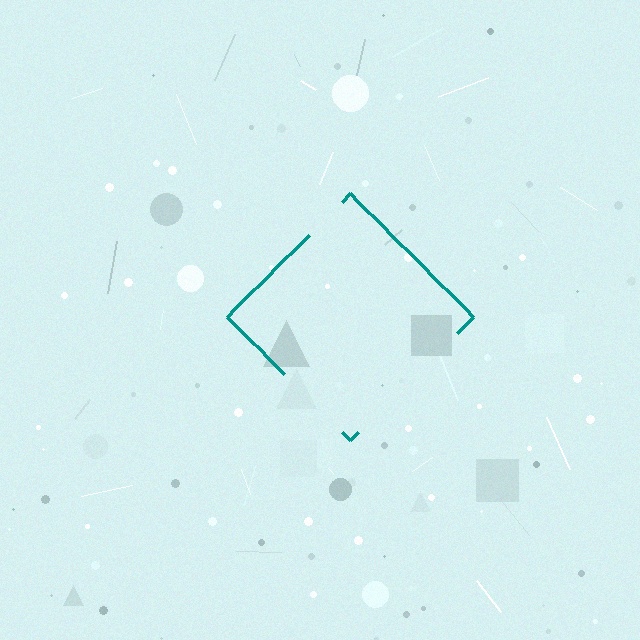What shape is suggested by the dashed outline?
The dashed outline suggests a diamond.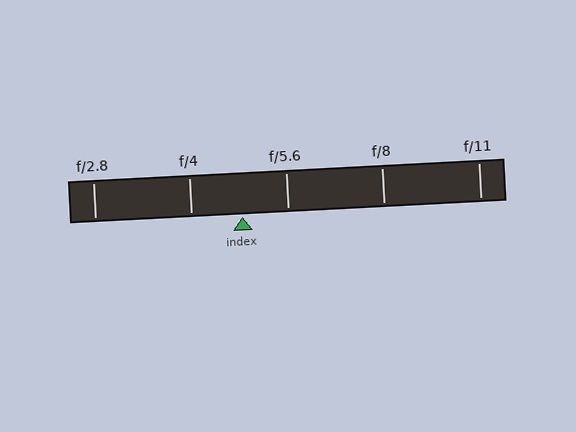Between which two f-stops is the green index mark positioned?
The index mark is between f/4 and f/5.6.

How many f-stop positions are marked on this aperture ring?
There are 5 f-stop positions marked.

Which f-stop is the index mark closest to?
The index mark is closest to f/5.6.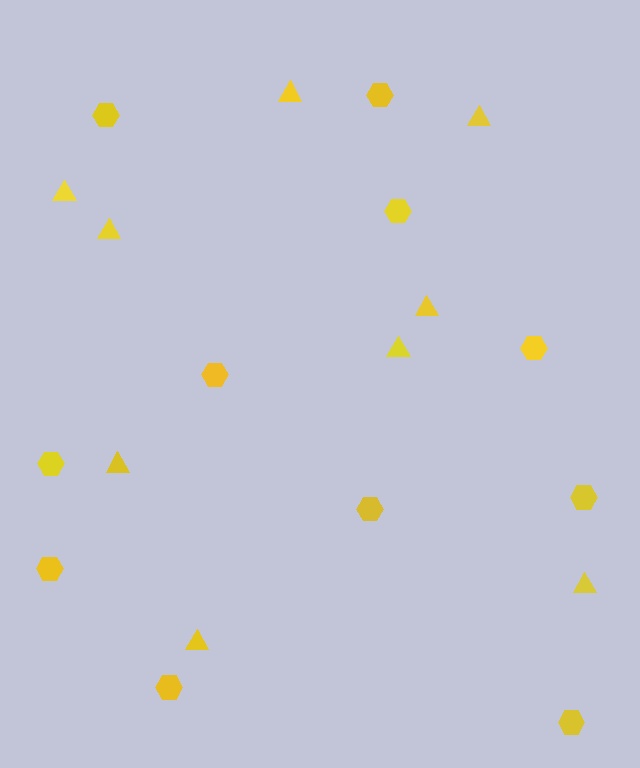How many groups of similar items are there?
There are 2 groups: one group of triangles (9) and one group of hexagons (11).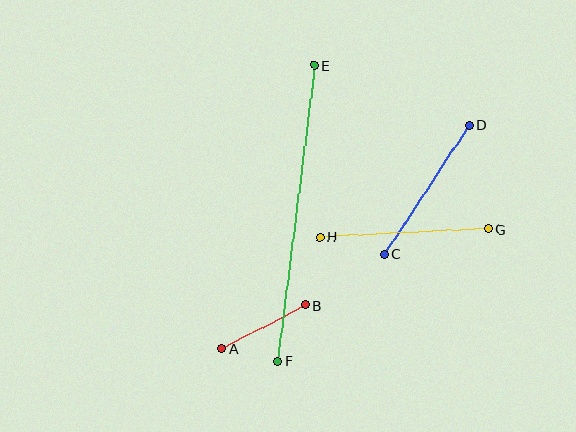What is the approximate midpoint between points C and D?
The midpoint is at approximately (427, 190) pixels.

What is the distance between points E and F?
The distance is approximately 298 pixels.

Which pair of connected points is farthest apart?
Points E and F are farthest apart.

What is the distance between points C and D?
The distance is approximately 155 pixels.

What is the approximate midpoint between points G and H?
The midpoint is at approximately (404, 233) pixels.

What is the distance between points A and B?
The distance is approximately 94 pixels.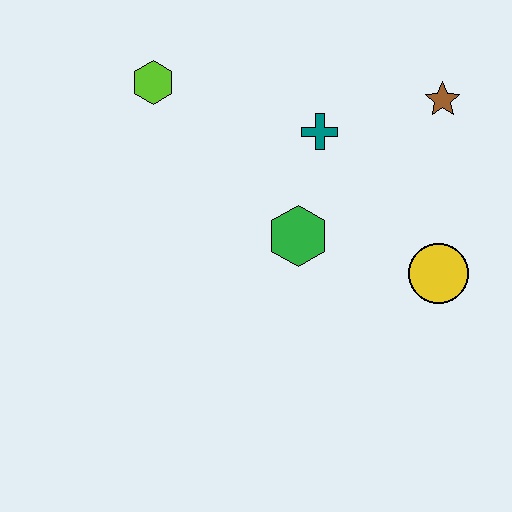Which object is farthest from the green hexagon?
The lime hexagon is farthest from the green hexagon.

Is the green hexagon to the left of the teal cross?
Yes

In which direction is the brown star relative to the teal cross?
The brown star is to the right of the teal cross.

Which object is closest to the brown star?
The teal cross is closest to the brown star.